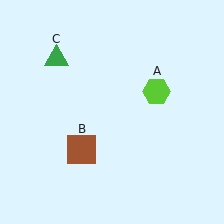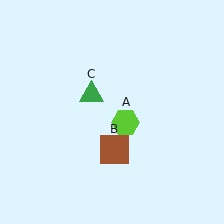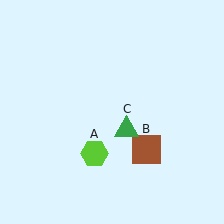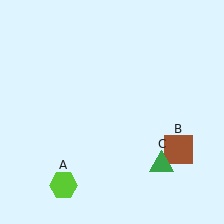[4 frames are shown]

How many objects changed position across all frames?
3 objects changed position: lime hexagon (object A), brown square (object B), green triangle (object C).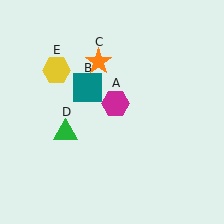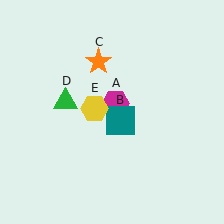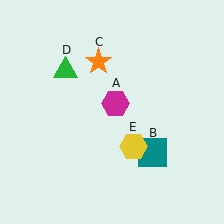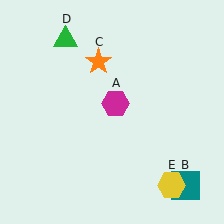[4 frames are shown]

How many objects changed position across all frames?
3 objects changed position: teal square (object B), green triangle (object D), yellow hexagon (object E).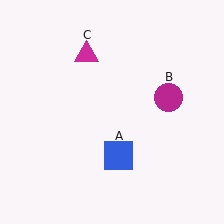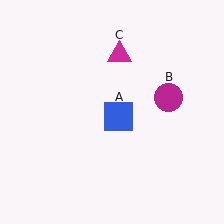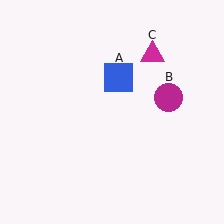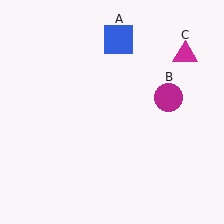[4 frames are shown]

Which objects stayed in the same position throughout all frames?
Magenta circle (object B) remained stationary.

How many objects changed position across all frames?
2 objects changed position: blue square (object A), magenta triangle (object C).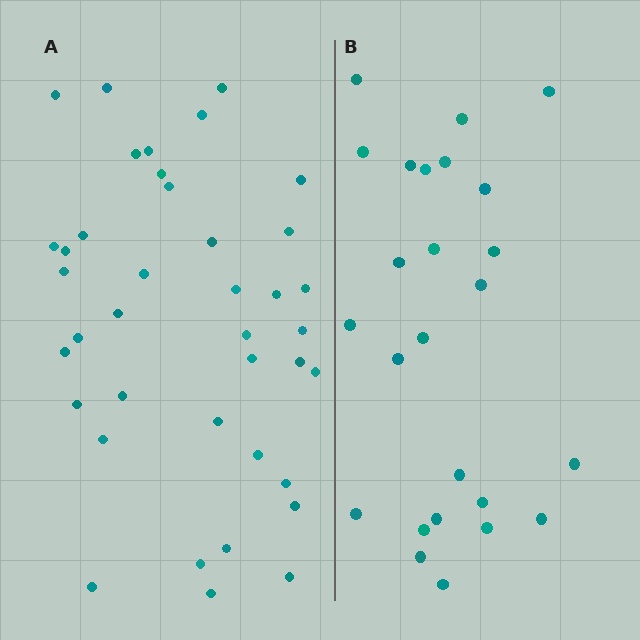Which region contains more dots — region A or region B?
Region A (the left region) has more dots.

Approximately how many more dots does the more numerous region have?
Region A has approximately 15 more dots than region B.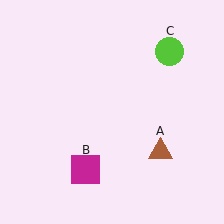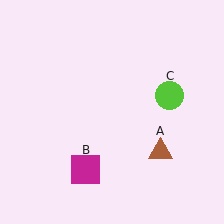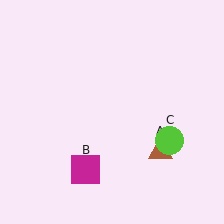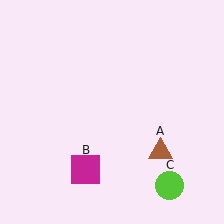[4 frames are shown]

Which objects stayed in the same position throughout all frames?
Brown triangle (object A) and magenta square (object B) remained stationary.